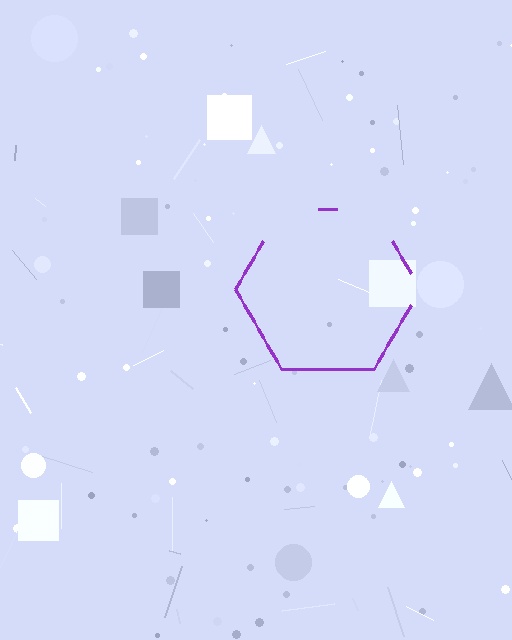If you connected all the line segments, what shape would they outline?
They would outline a hexagon.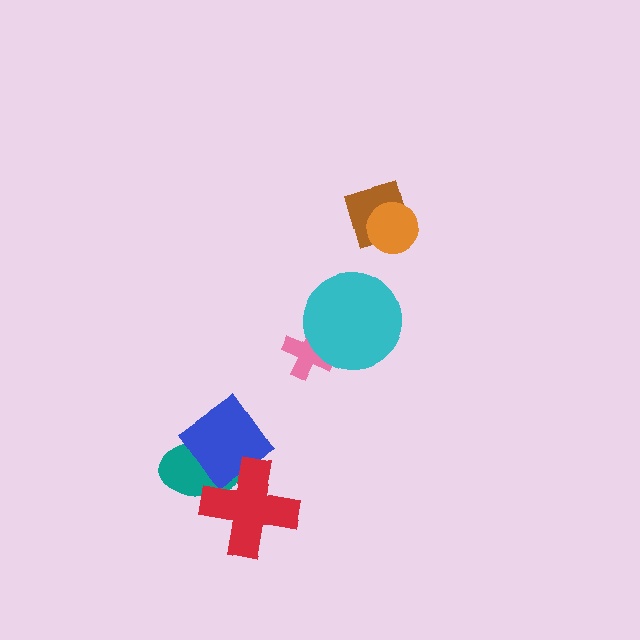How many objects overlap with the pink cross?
1 object overlaps with the pink cross.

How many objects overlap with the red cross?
2 objects overlap with the red cross.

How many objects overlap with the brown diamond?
1 object overlaps with the brown diamond.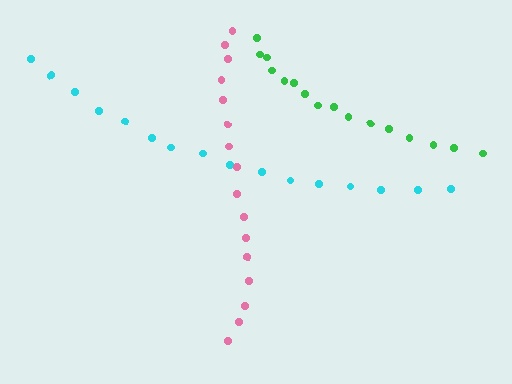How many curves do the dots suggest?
There are 3 distinct paths.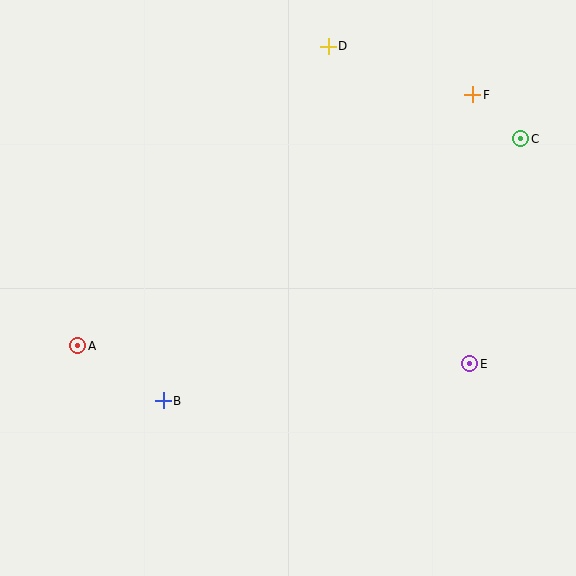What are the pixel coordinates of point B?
Point B is at (163, 401).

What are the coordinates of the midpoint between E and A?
The midpoint between E and A is at (274, 355).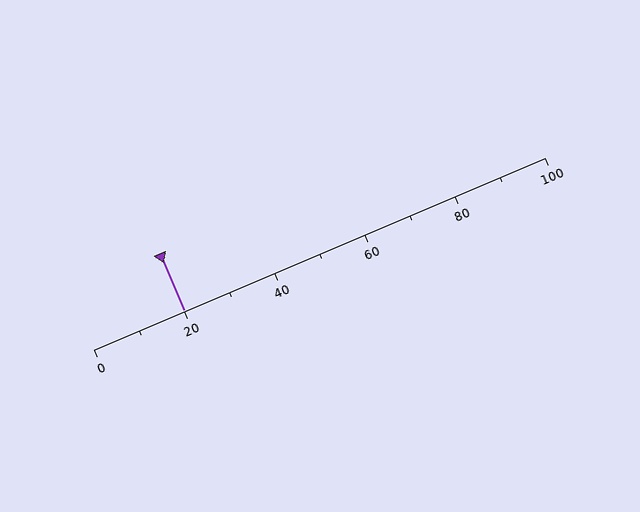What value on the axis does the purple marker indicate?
The marker indicates approximately 20.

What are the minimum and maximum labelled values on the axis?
The axis runs from 0 to 100.